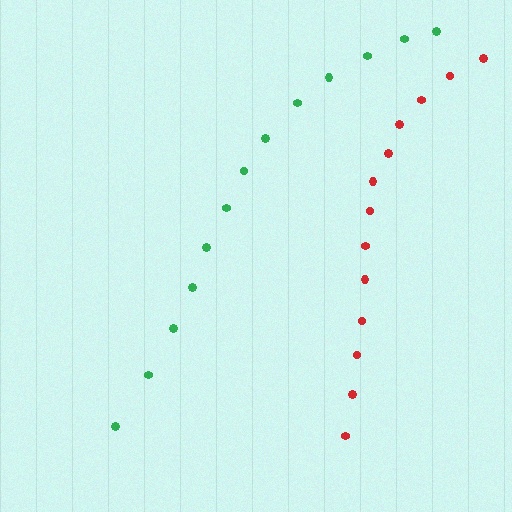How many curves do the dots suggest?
There are 2 distinct paths.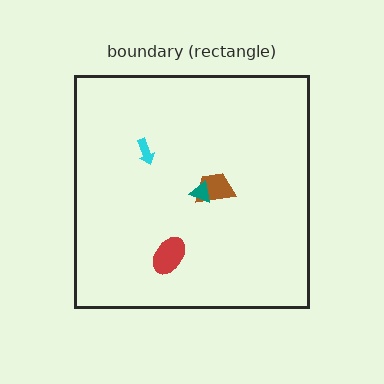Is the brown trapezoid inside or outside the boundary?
Inside.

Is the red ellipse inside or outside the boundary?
Inside.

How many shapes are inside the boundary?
4 inside, 0 outside.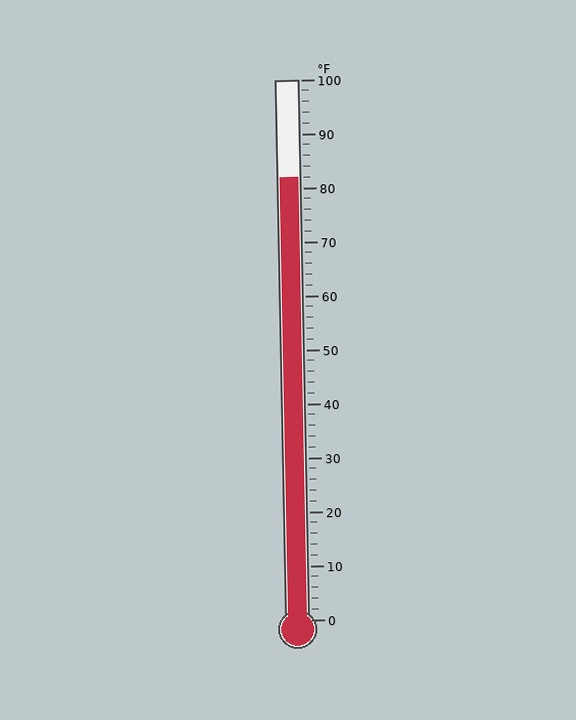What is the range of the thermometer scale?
The thermometer scale ranges from 0°F to 100°F.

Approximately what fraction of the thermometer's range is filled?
The thermometer is filled to approximately 80% of its range.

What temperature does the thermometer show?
The thermometer shows approximately 82°F.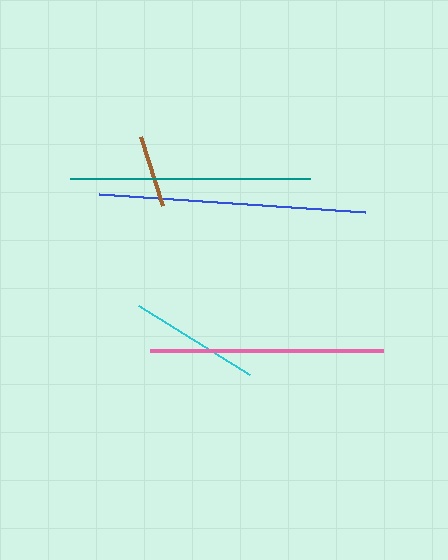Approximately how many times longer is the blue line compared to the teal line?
The blue line is approximately 1.1 times the length of the teal line.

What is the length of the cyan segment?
The cyan segment is approximately 131 pixels long.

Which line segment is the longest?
The blue line is the longest at approximately 267 pixels.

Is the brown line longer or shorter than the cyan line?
The cyan line is longer than the brown line.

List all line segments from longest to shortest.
From longest to shortest: blue, teal, pink, cyan, brown.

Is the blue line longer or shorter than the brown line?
The blue line is longer than the brown line.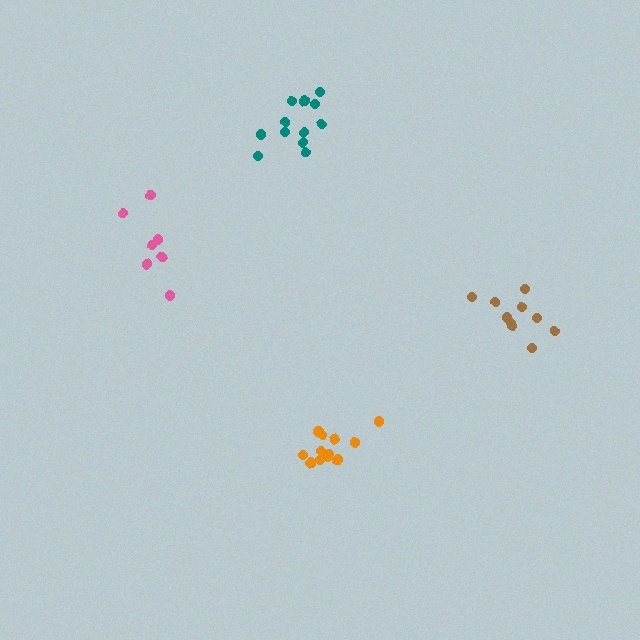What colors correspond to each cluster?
The clusters are colored: teal, brown, orange, pink.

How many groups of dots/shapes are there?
There are 4 groups.